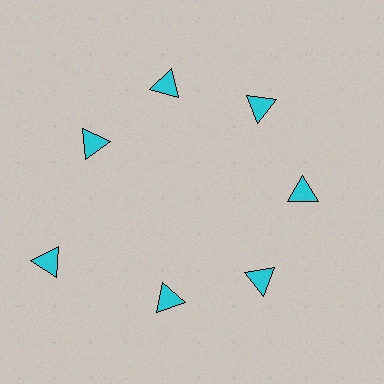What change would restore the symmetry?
The symmetry would be restored by moving it inward, back onto the ring so that all 7 triangles sit at equal angles and equal distance from the center.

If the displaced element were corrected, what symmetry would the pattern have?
It would have 7-fold rotational symmetry — the pattern would map onto itself every 51 degrees.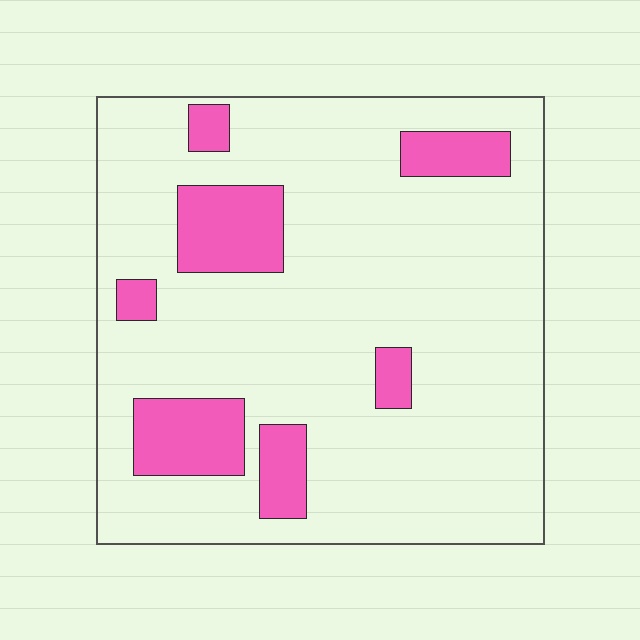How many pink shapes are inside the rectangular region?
7.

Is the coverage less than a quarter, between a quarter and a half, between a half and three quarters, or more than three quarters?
Less than a quarter.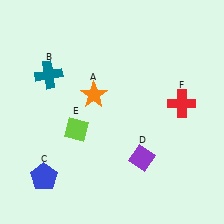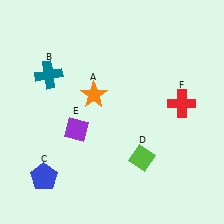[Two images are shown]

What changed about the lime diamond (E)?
In Image 1, E is lime. In Image 2, it changed to purple.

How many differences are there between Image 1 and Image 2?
There are 2 differences between the two images.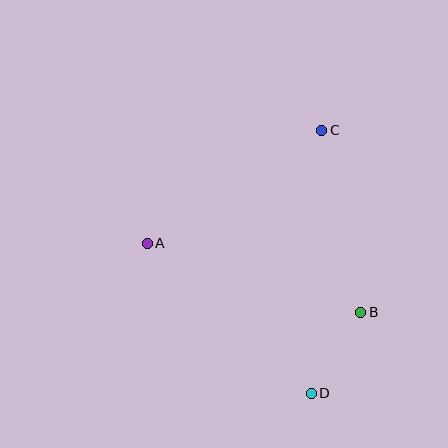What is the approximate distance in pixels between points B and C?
The distance between B and C is approximately 186 pixels.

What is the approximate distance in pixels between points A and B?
The distance between A and B is approximately 224 pixels.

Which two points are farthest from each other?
Points C and D are farthest from each other.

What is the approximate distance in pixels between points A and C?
The distance between A and C is approximately 208 pixels.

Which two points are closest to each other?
Points B and D are closest to each other.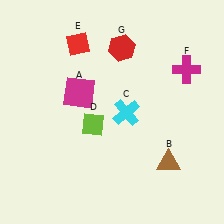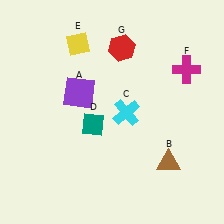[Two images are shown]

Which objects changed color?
A changed from magenta to purple. D changed from lime to teal. E changed from red to yellow.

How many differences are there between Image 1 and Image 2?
There are 3 differences between the two images.